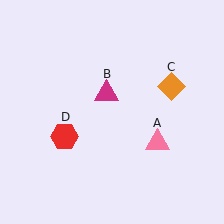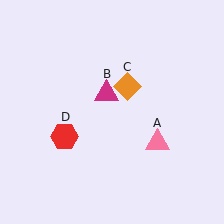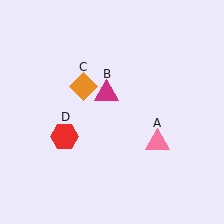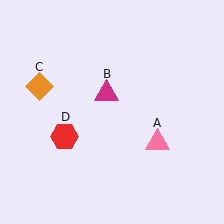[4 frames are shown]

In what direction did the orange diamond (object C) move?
The orange diamond (object C) moved left.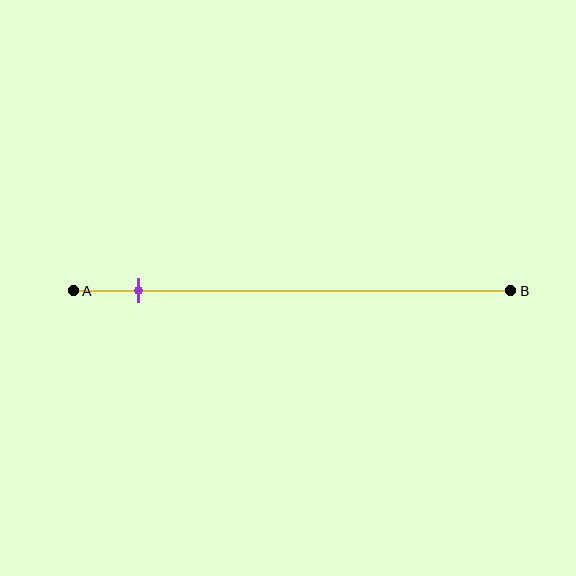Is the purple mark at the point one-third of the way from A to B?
No, the mark is at about 15% from A, not at the 33% one-third point.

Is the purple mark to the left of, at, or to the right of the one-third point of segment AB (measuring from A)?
The purple mark is to the left of the one-third point of segment AB.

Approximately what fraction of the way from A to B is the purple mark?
The purple mark is approximately 15% of the way from A to B.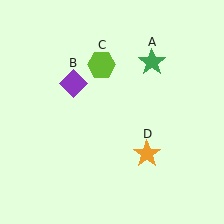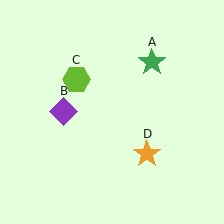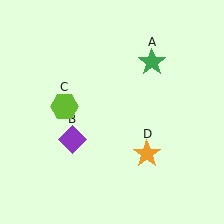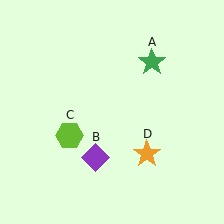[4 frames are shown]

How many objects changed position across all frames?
2 objects changed position: purple diamond (object B), lime hexagon (object C).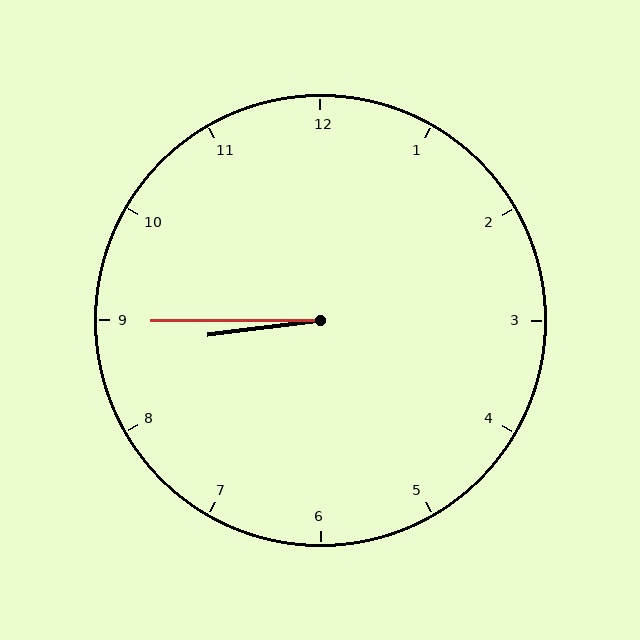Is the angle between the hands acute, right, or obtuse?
It is acute.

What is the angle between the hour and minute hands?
Approximately 8 degrees.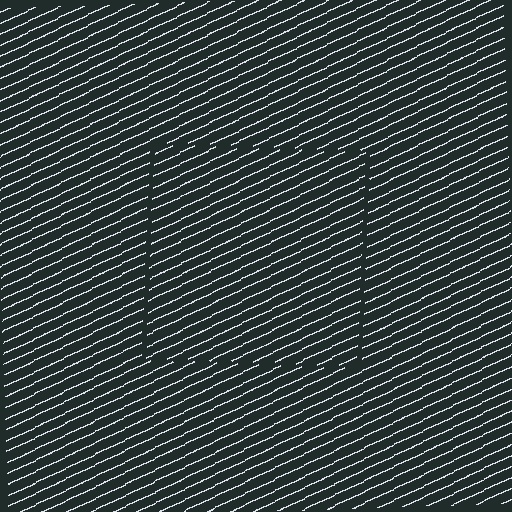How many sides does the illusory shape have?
4 sides — the line-ends trace a square.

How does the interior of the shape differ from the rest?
The interior of the shape contains the same grating, shifted by half a period — the contour is defined by the phase discontinuity where line-ends from the inner and outer gratings abut.